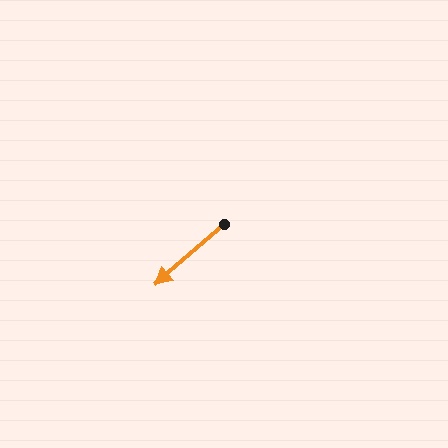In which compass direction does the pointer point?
Southwest.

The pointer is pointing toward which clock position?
Roughly 8 o'clock.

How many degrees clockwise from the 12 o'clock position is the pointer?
Approximately 229 degrees.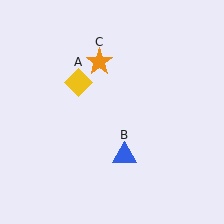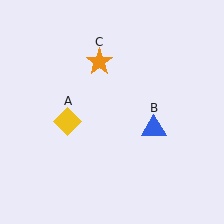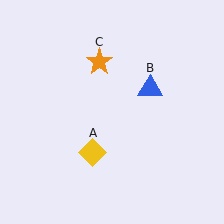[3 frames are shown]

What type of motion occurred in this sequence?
The yellow diamond (object A), blue triangle (object B) rotated counterclockwise around the center of the scene.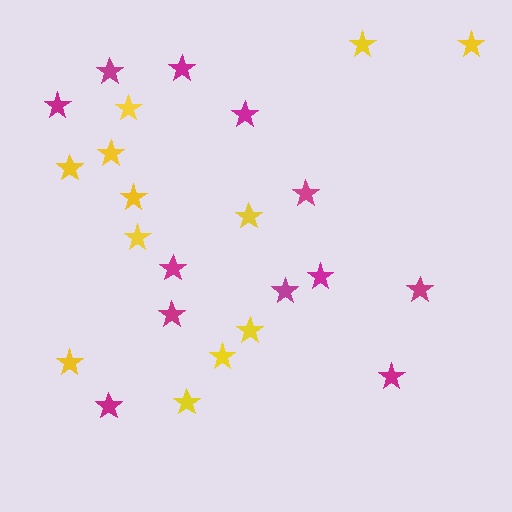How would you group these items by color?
There are 2 groups: one group of magenta stars (12) and one group of yellow stars (12).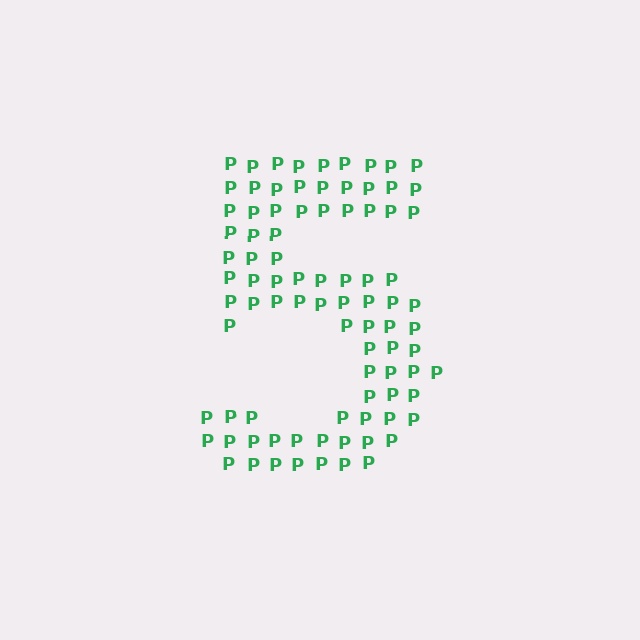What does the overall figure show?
The overall figure shows the digit 5.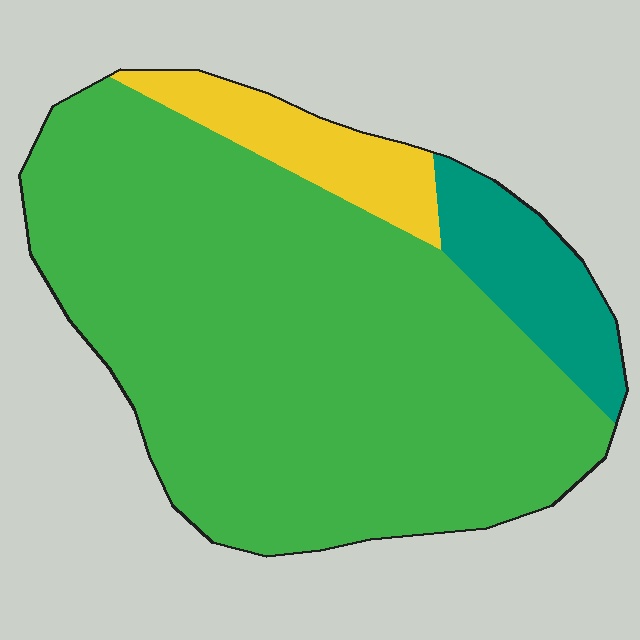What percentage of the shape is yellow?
Yellow takes up about one tenth (1/10) of the shape.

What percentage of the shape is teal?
Teal takes up less than a sixth of the shape.